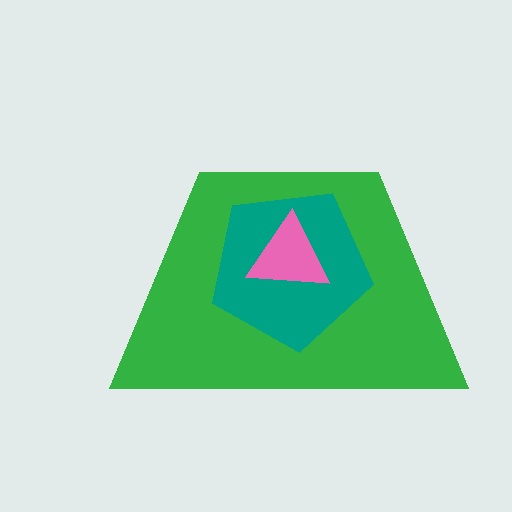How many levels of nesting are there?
3.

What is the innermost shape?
The pink triangle.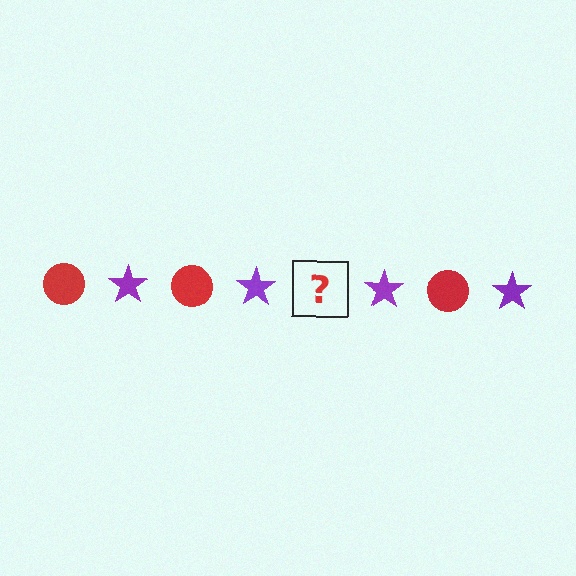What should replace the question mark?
The question mark should be replaced with a red circle.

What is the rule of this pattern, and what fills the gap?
The rule is that the pattern alternates between red circle and purple star. The gap should be filled with a red circle.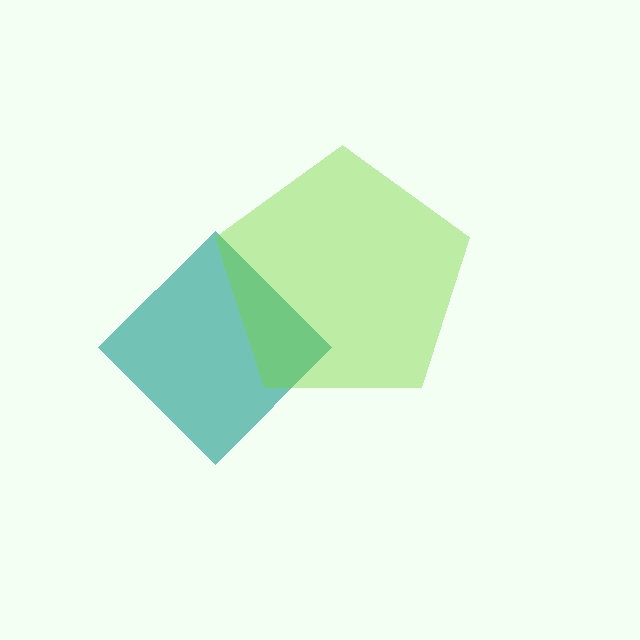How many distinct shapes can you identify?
There are 2 distinct shapes: a teal diamond, a lime pentagon.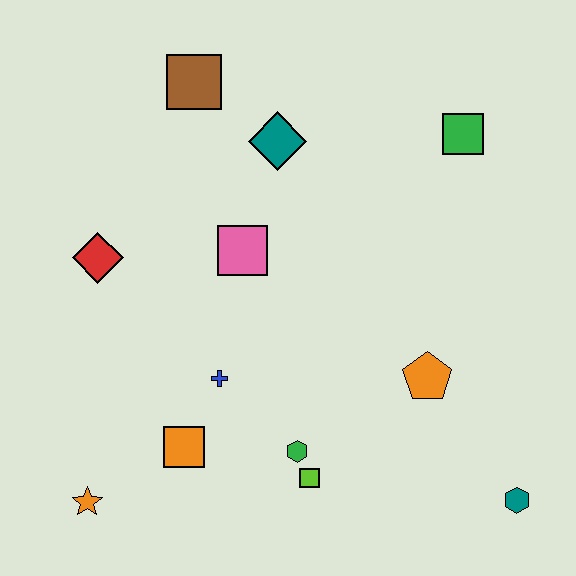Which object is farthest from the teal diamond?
The teal hexagon is farthest from the teal diamond.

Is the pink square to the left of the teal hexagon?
Yes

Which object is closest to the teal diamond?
The brown square is closest to the teal diamond.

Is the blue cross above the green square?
No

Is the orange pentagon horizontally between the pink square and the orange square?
No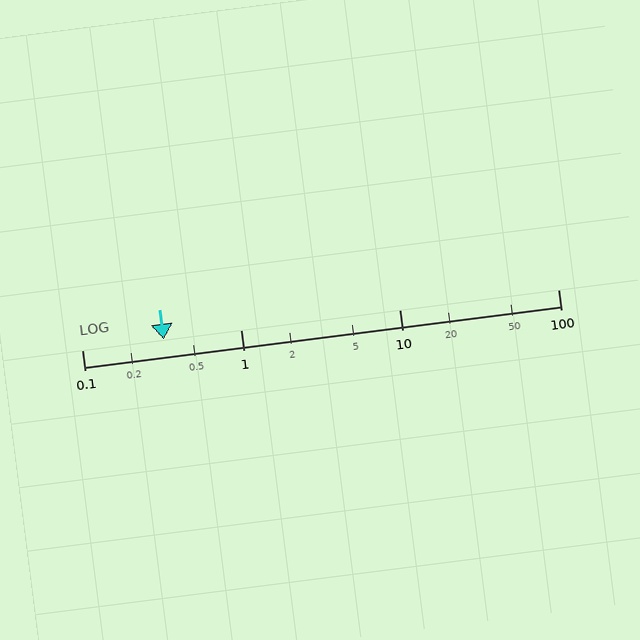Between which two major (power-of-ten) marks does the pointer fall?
The pointer is between 0.1 and 1.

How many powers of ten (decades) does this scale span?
The scale spans 3 decades, from 0.1 to 100.